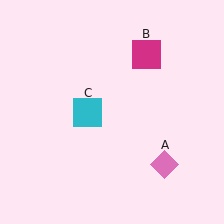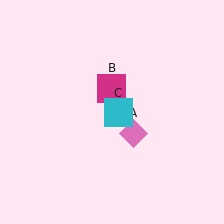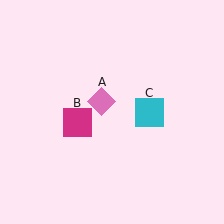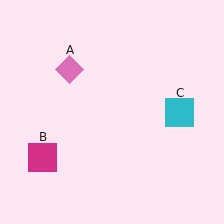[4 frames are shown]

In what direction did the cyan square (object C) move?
The cyan square (object C) moved right.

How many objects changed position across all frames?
3 objects changed position: pink diamond (object A), magenta square (object B), cyan square (object C).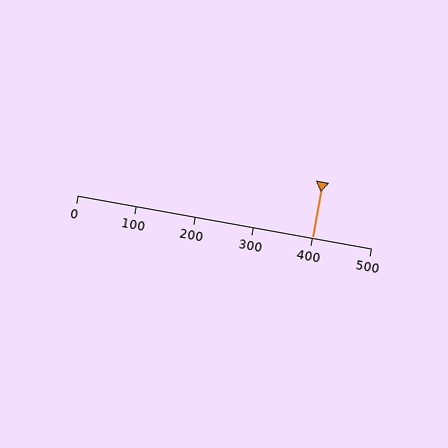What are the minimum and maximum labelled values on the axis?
The axis runs from 0 to 500.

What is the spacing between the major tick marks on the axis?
The major ticks are spaced 100 apart.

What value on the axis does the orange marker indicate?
The marker indicates approximately 400.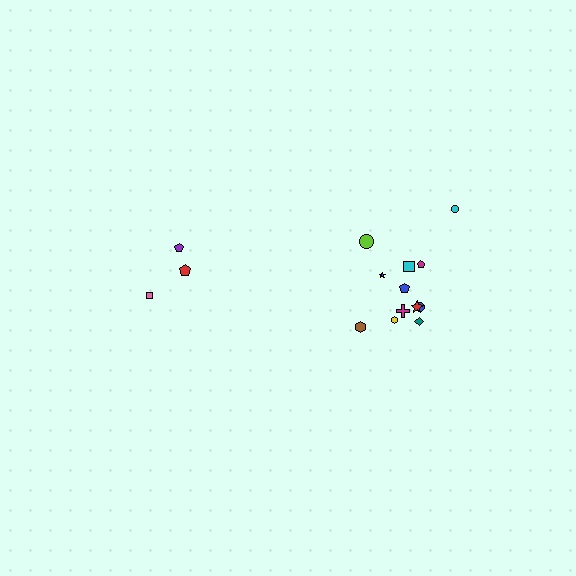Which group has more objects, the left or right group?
The right group.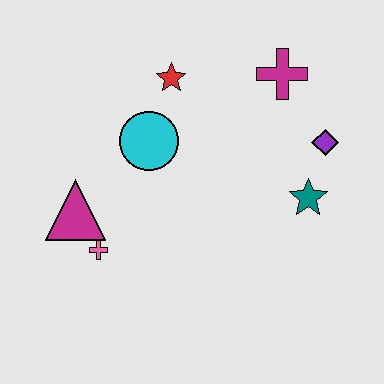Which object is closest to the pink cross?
The magenta triangle is closest to the pink cross.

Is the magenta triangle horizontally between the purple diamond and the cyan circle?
No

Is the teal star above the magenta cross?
No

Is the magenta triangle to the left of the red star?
Yes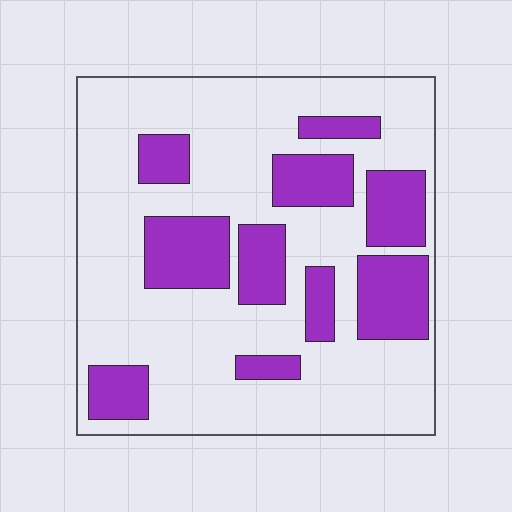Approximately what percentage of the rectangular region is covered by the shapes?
Approximately 30%.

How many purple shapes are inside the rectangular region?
10.